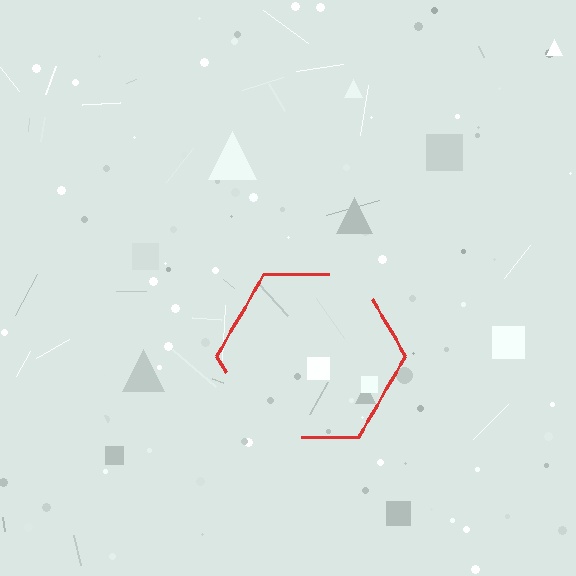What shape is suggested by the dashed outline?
The dashed outline suggests a hexagon.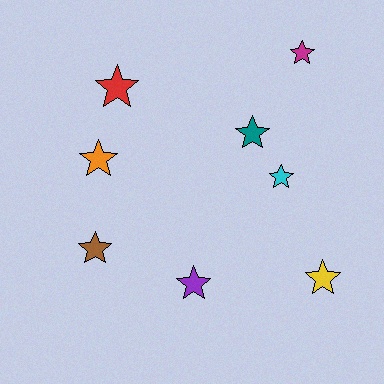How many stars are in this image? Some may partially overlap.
There are 8 stars.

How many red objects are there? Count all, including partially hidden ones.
There is 1 red object.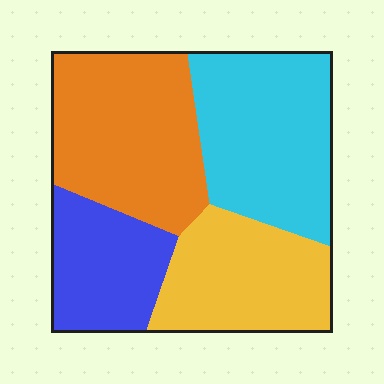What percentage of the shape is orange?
Orange takes up about one third (1/3) of the shape.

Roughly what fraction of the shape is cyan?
Cyan covers 29% of the shape.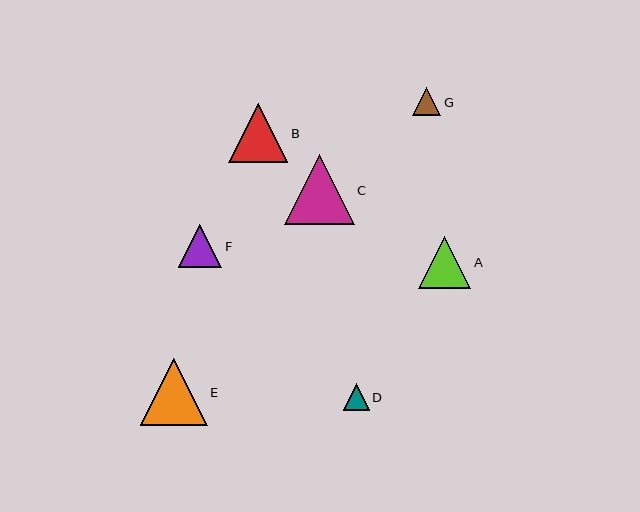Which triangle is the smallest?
Triangle D is the smallest with a size of approximately 26 pixels.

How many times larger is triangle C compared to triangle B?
Triangle C is approximately 1.2 times the size of triangle B.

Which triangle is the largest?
Triangle C is the largest with a size of approximately 70 pixels.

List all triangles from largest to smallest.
From largest to smallest: C, E, B, A, F, G, D.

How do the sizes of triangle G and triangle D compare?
Triangle G and triangle D are approximately the same size.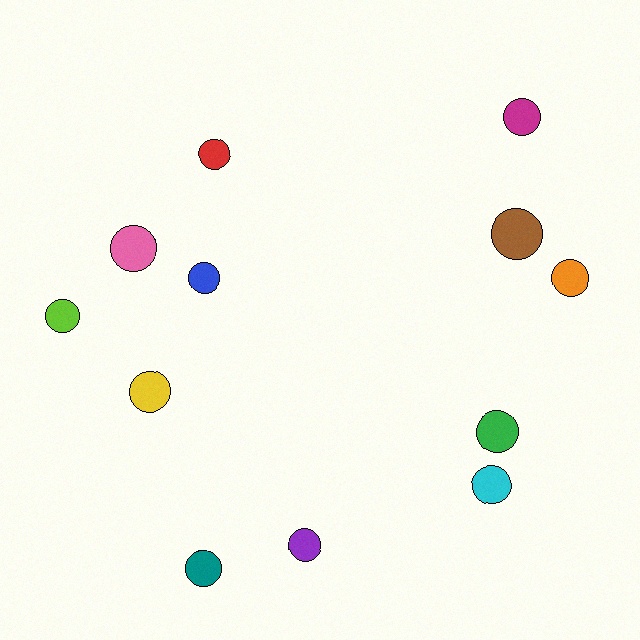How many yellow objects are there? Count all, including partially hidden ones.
There is 1 yellow object.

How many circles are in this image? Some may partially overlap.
There are 12 circles.